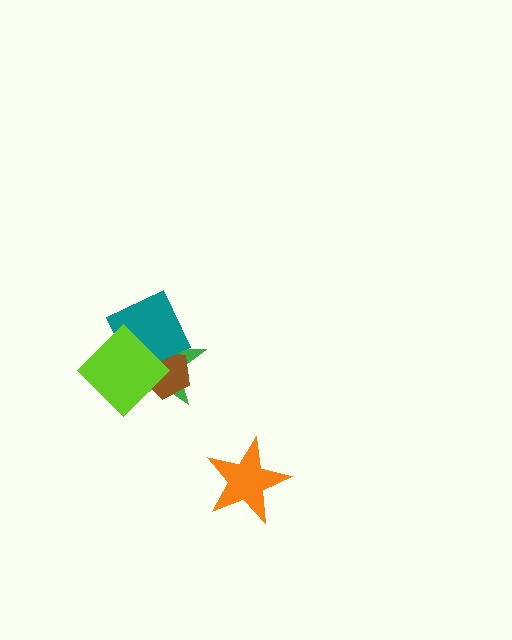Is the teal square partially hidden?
Yes, it is partially covered by another shape.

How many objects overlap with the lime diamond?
3 objects overlap with the lime diamond.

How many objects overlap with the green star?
3 objects overlap with the green star.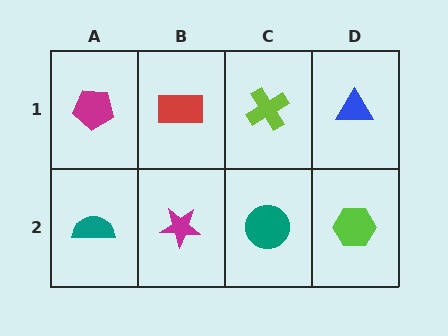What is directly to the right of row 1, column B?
A lime cross.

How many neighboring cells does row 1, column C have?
3.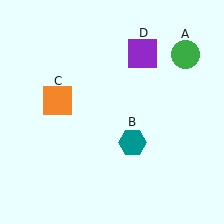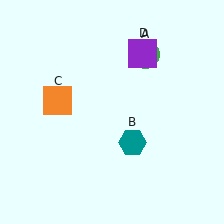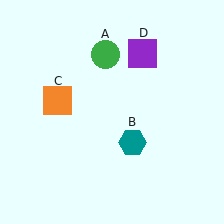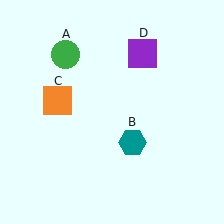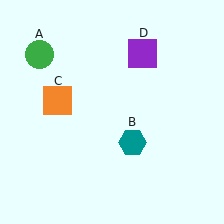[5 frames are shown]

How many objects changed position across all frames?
1 object changed position: green circle (object A).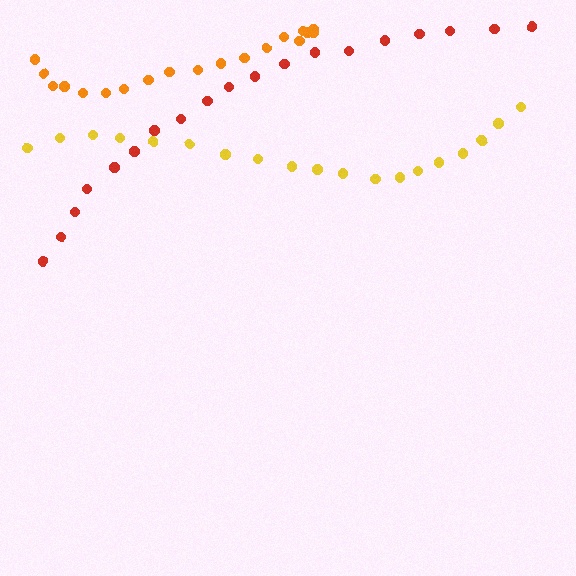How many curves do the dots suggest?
There are 3 distinct paths.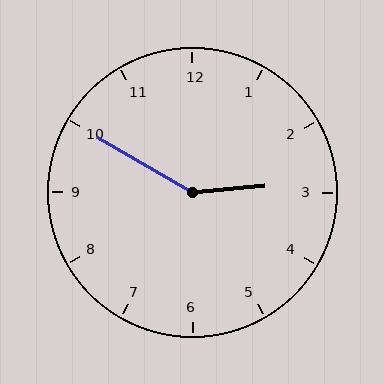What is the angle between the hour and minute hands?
Approximately 145 degrees.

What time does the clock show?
2:50.